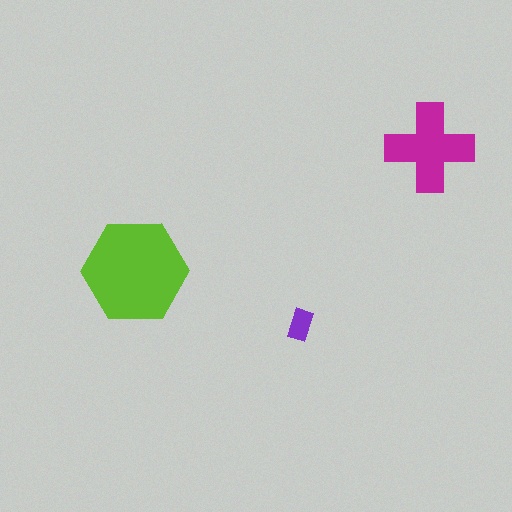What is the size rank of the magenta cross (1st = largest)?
2nd.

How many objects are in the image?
There are 3 objects in the image.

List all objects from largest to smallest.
The lime hexagon, the magenta cross, the purple rectangle.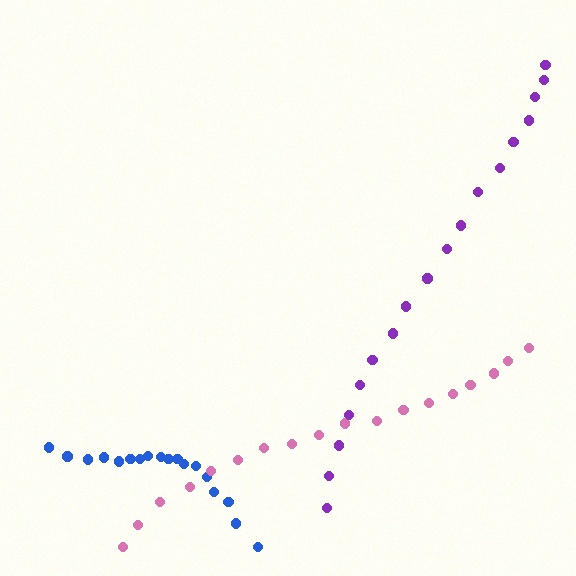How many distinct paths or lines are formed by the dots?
There are 3 distinct paths.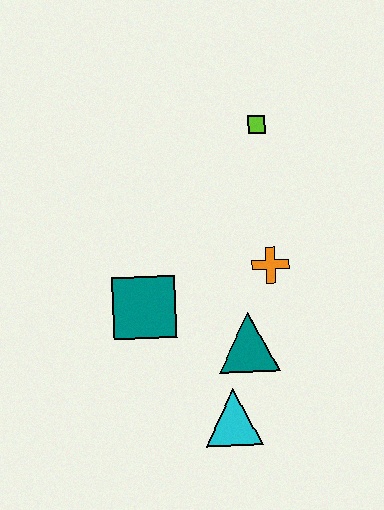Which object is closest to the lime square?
The orange cross is closest to the lime square.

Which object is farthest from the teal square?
The lime square is farthest from the teal square.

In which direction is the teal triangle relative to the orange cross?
The teal triangle is below the orange cross.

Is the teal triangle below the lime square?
Yes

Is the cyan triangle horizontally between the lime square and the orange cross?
No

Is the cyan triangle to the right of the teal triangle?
No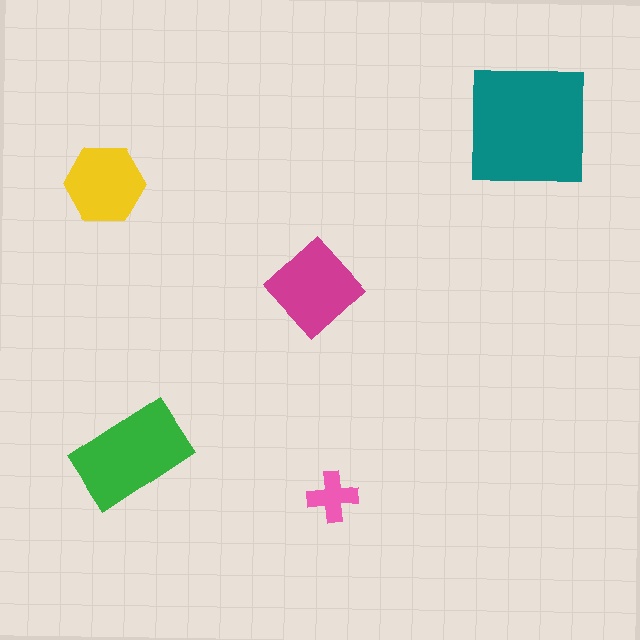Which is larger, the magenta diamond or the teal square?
The teal square.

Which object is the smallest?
The pink cross.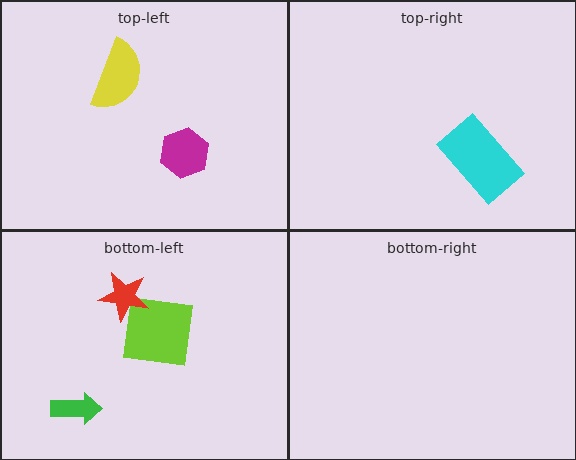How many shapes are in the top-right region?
1.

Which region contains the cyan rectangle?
The top-right region.